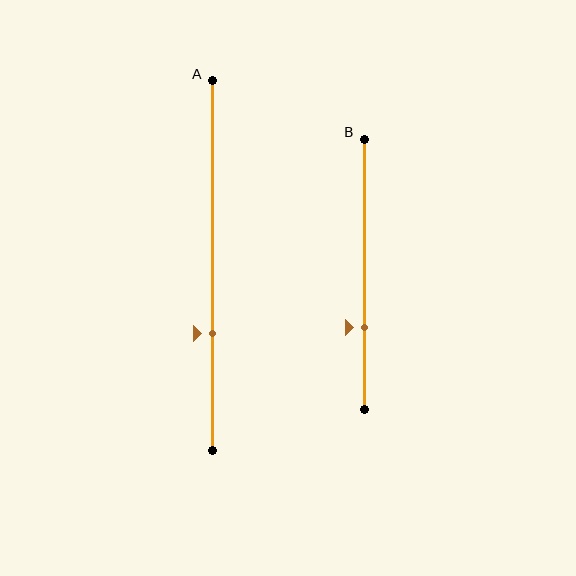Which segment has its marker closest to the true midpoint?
Segment A has its marker closest to the true midpoint.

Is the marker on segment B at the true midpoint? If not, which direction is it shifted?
No, the marker on segment B is shifted downward by about 20% of the segment length.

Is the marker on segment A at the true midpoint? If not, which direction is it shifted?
No, the marker on segment A is shifted downward by about 19% of the segment length.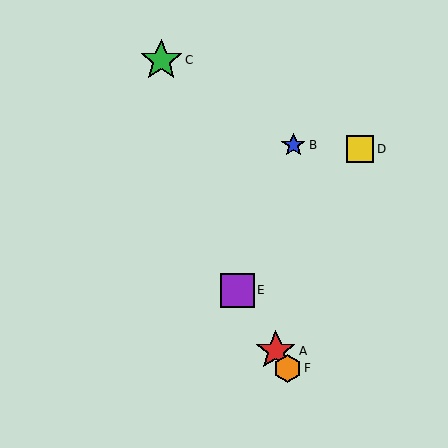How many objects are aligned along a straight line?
3 objects (A, E, F) are aligned along a straight line.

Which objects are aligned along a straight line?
Objects A, E, F are aligned along a straight line.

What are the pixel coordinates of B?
Object B is at (293, 145).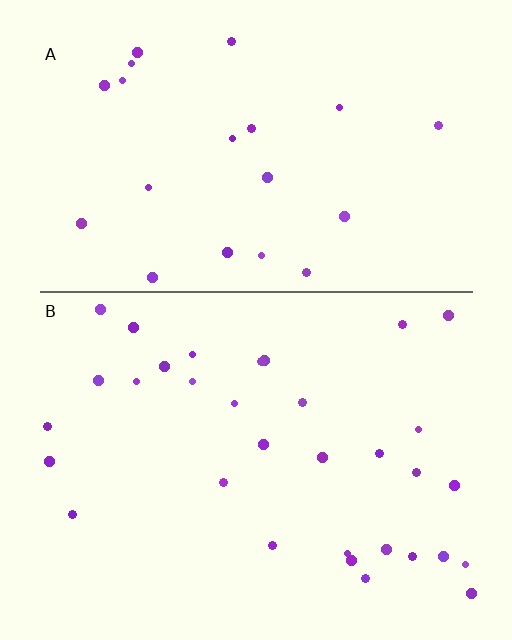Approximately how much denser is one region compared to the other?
Approximately 1.5× — region B over region A.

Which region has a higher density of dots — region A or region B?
B (the bottom).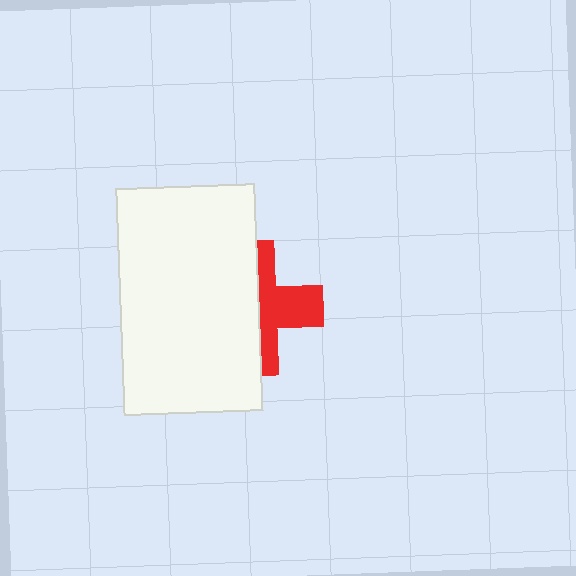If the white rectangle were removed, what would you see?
You would see the complete red cross.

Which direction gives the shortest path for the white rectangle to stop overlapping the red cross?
Moving left gives the shortest separation.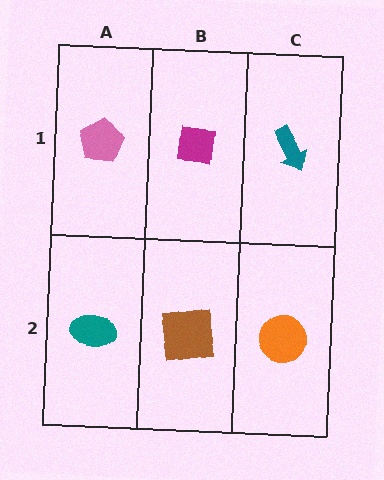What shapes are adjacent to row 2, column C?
A teal arrow (row 1, column C), a brown square (row 2, column B).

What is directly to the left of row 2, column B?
A teal ellipse.